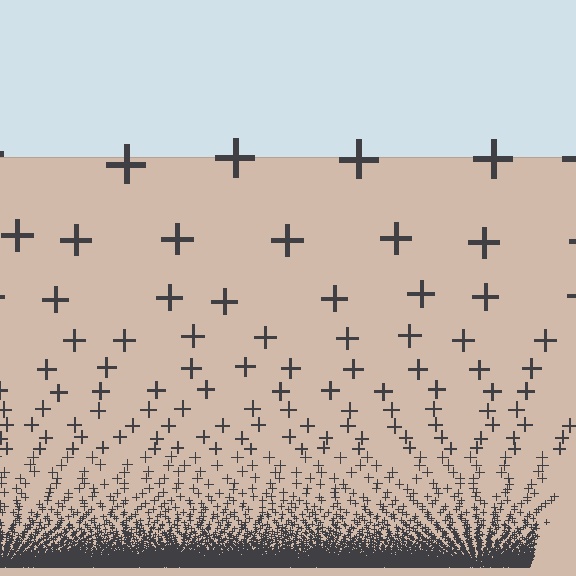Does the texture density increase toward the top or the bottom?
Density increases toward the bottom.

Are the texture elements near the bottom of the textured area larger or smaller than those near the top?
Smaller. The gradient is inverted — elements near the bottom are smaller and denser.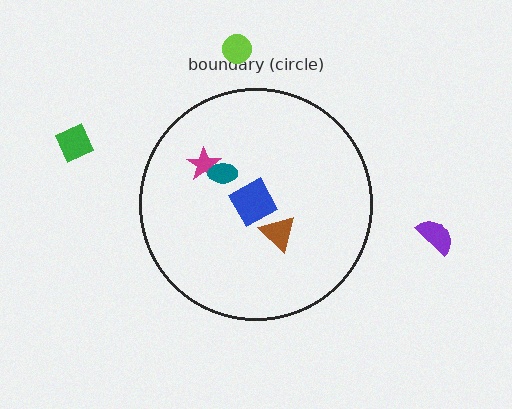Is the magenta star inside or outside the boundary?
Inside.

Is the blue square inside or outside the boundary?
Inside.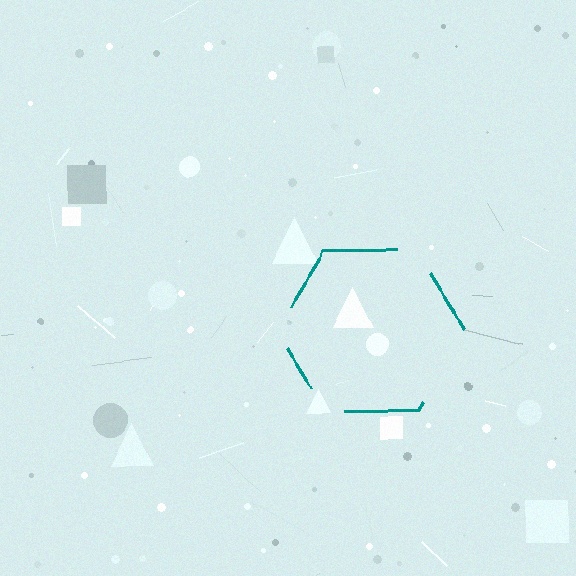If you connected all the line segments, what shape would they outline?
They would outline a hexagon.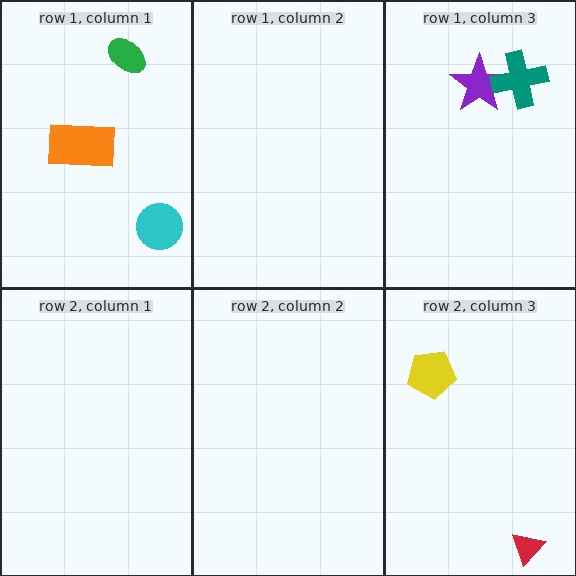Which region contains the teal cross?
The row 1, column 3 region.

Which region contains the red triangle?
The row 2, column 3 region.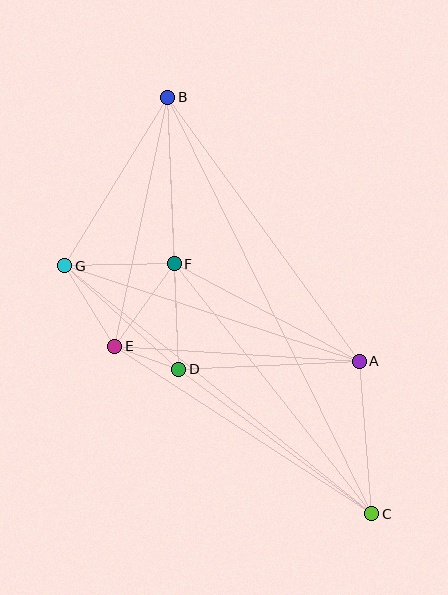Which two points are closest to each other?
Points D and E are closest to each other.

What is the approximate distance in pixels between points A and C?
The distance between A and C is approximately 153 pixels.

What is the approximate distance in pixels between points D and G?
The distance between D and G is approximately 154 pixels.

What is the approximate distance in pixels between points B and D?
The distance between B and D is approximately 272 pixels.